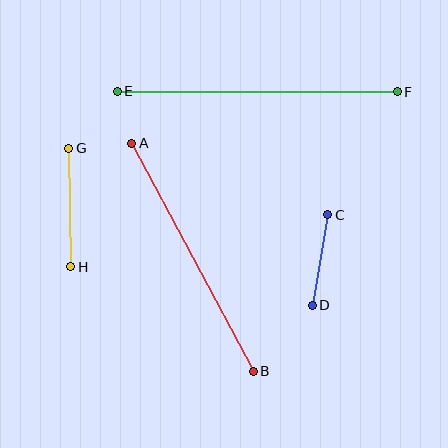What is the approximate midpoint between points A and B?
The midpoint is at approximately (192, 257) pixels.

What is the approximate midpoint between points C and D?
The midpoint is at approximately (320, 260) pixels.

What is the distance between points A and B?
The distance is approximately 258 pixels.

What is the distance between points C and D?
The distance is approximately 92 pixels.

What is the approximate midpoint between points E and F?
The midpoint is at approximately (257, 91) pixels.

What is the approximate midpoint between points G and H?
The midpoint is at approximately (70, 208) pixels.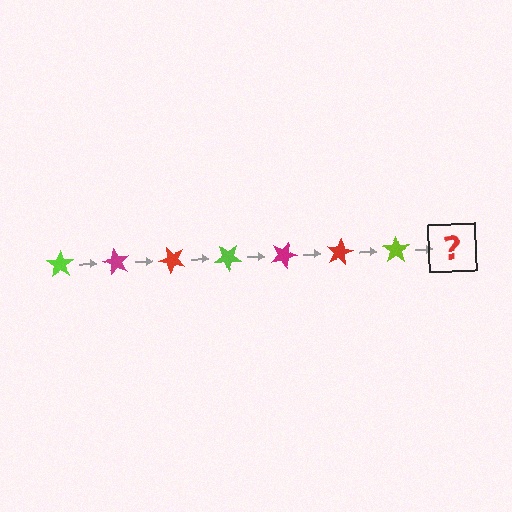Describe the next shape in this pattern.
It should be a magenta star, rotated 420 degrees from the start.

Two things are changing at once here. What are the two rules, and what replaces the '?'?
The two rules are that it rotates 60 degrees each step and the color cycles through lime, magenta, and red. The '?' should be a magenta star, rotated 420 degrees from the start.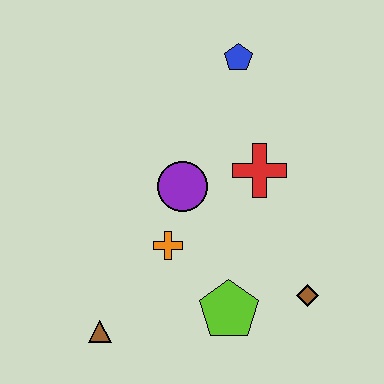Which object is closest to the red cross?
The purple circle is closest to the red cross.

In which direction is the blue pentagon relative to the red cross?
The blue pentagon is above the red cross.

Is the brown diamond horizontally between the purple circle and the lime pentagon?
No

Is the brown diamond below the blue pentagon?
Yes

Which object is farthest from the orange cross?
The blue pentagon is farthest from the orange cross.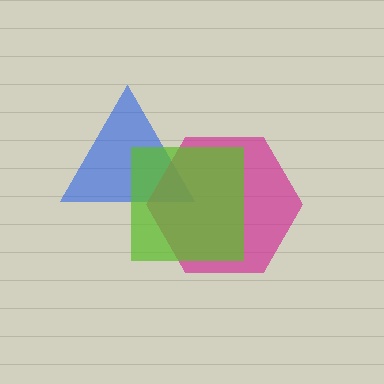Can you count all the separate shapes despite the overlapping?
Yes, there are 3 separate shapes.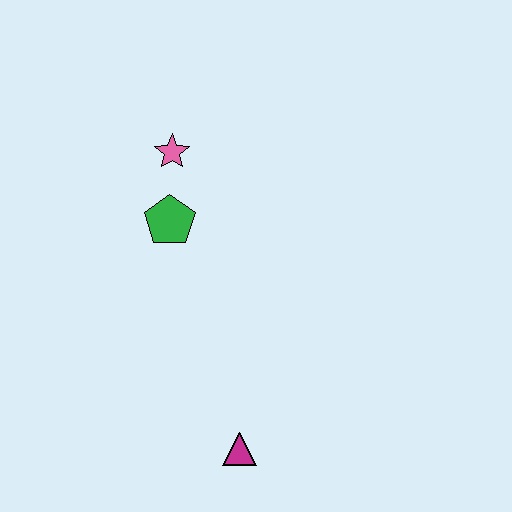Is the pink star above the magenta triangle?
Yes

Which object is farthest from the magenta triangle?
The pink star is farthest from the magenta triangle.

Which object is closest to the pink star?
The green pentagon is closest to the pink star.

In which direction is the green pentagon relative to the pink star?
The green pentagon is below the pink star.